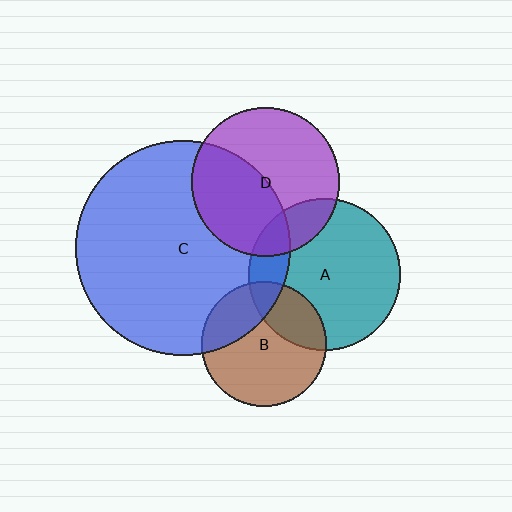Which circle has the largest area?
Circle C (blue).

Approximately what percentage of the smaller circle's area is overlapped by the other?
Approximately 15%.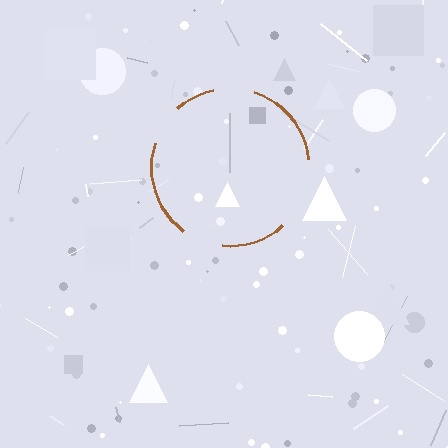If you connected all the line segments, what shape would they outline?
They would outline a circle.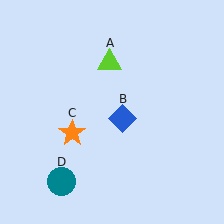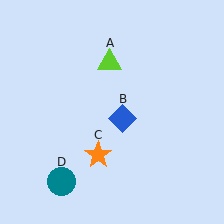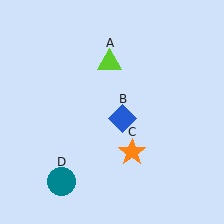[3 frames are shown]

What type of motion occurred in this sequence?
The orange star (object C) rotated counterclockwise around the center of the scene.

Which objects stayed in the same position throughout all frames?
Lime triangle (object A) and blue diamond (object B) and teal circle (object D) remained stationary.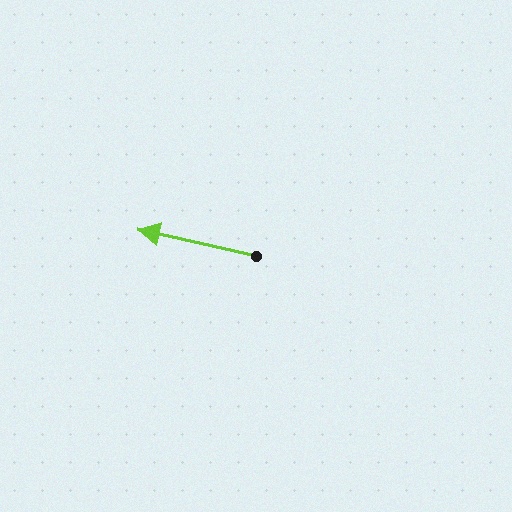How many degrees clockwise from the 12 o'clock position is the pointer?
Approximately 283 degrees.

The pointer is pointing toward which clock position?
Roughly 9 o'clock.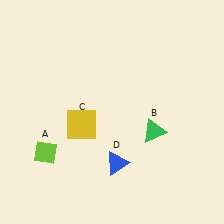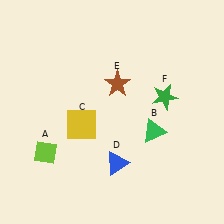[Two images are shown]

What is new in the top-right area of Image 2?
A green star (F) was added in the top-right area of Image 2.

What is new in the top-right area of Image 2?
A brown star (E) was added in the top-right area of Image 2.